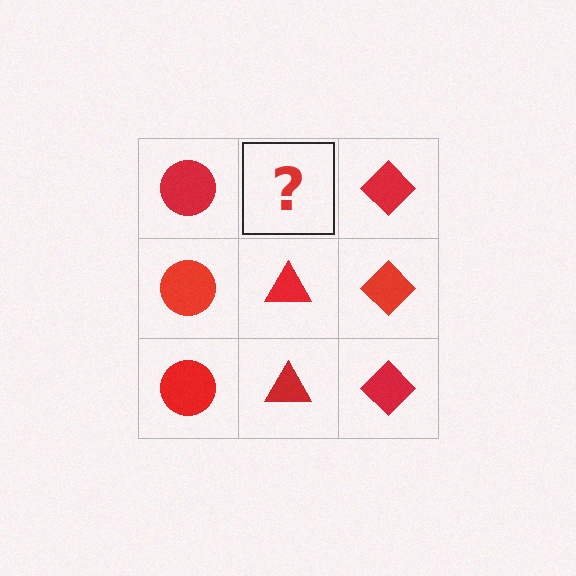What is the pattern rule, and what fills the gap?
The rule is that each column has a consistent shape. The gap should be filled with a red triangle.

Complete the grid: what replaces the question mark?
The question mark should be replaced with a red triangle.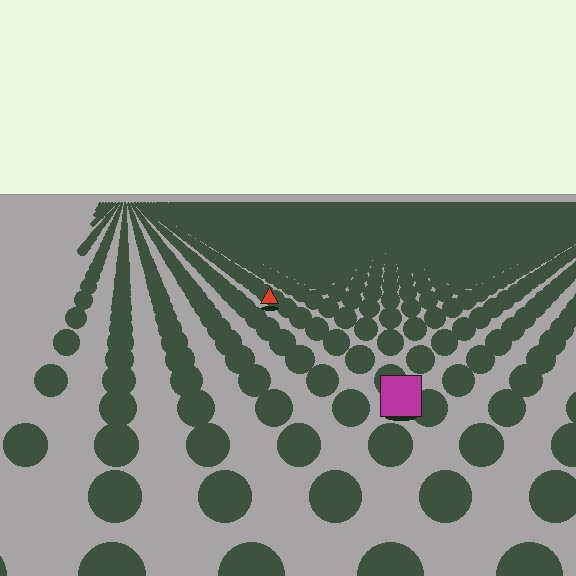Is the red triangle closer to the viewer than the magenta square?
No. The magenta square is closer — you can tell from the texture gradient: the ground texture is coarser near it.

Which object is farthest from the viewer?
The red triangle is farthest from the viewer. It appears smaller and the ground texture around it is denser.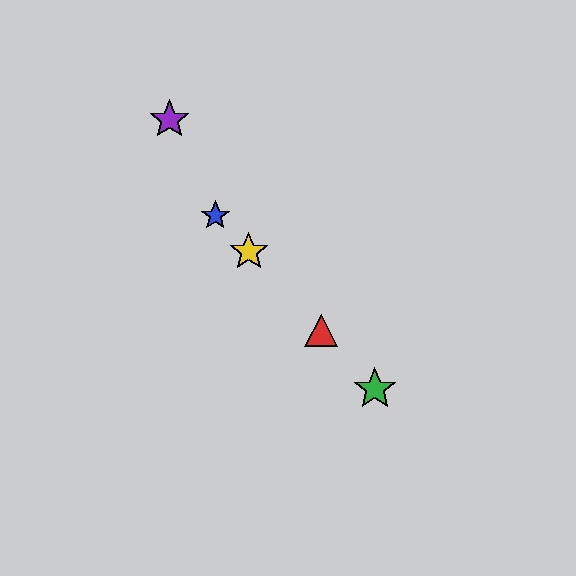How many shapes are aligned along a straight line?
4 shapes (the red triangle, the blue star, the green star, the yellow star) are aligned along a straight line.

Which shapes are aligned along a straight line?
The red triangle, the blue star, the green star, the yellow star are aligned along a straight line.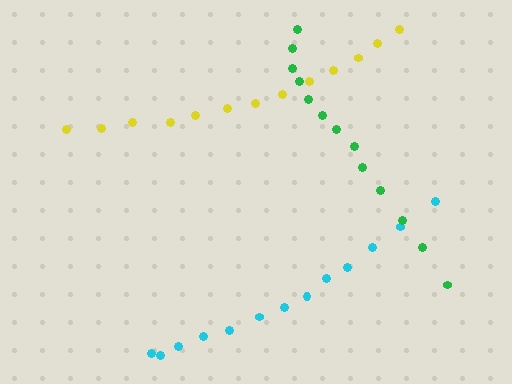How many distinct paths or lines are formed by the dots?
There are 3 distinct paths.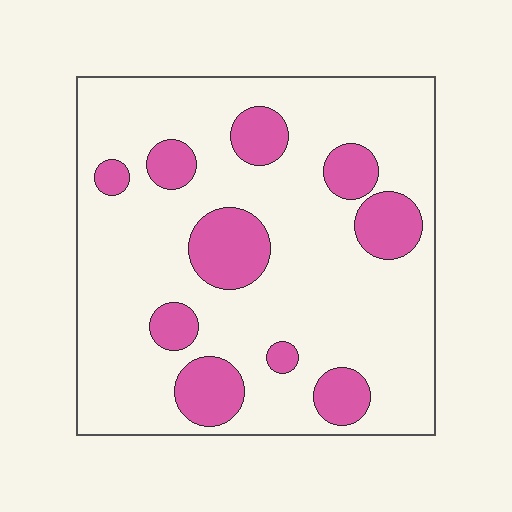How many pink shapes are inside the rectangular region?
10.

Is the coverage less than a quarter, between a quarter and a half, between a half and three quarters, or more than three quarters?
Less than a quarter.